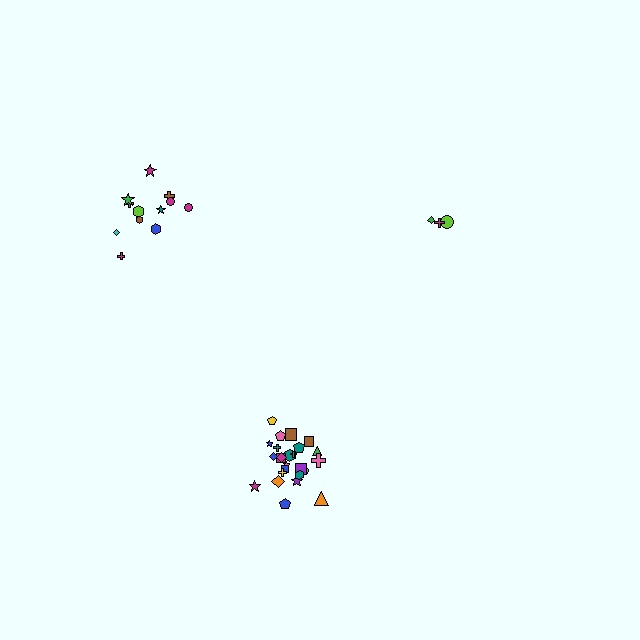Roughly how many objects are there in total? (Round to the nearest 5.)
Roughly 40 objects in total.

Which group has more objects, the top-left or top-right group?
The top-left group.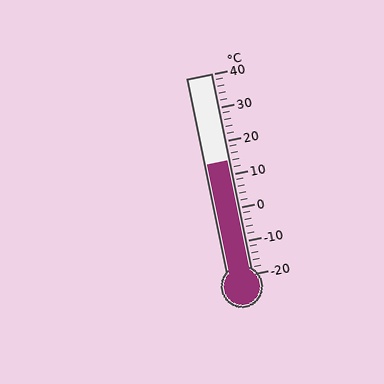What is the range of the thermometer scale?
The thermometer scale ranges from -20°C to 40°C.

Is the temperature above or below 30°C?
The temperature is below 30°C.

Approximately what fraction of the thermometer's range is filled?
The thermometer is filled to approximately 55% of its range.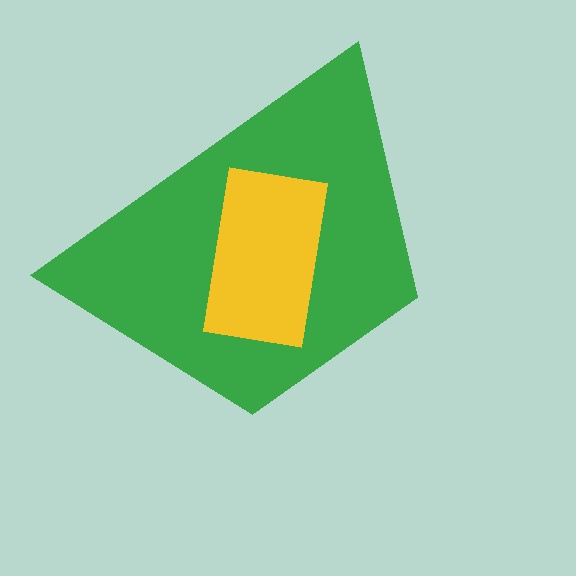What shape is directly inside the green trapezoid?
The yellow rectangle.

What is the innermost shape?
The yellow rectangle.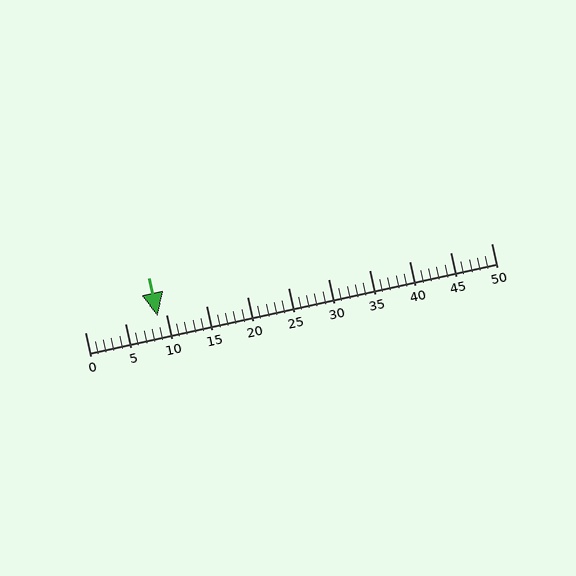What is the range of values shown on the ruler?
The ruler shows values from 0 to 50.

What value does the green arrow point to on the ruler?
The green arrow points to approximately 9.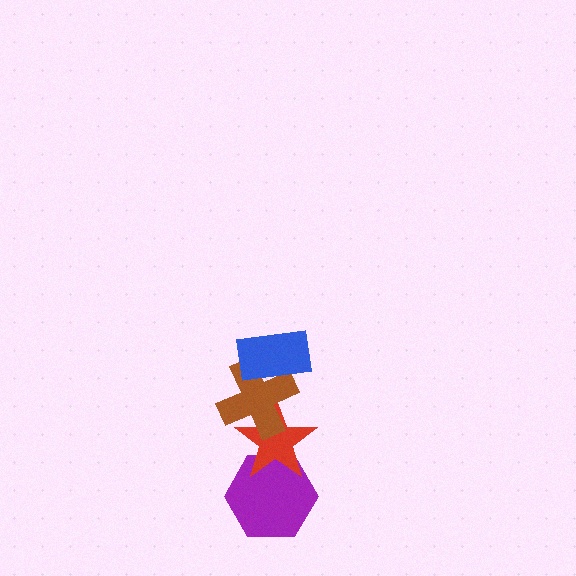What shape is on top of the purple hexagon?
The red star is on top of the purple hexagon.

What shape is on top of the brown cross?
The blue rectangle is on top of the brown cross.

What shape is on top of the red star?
The brown cross is on top of the red star.